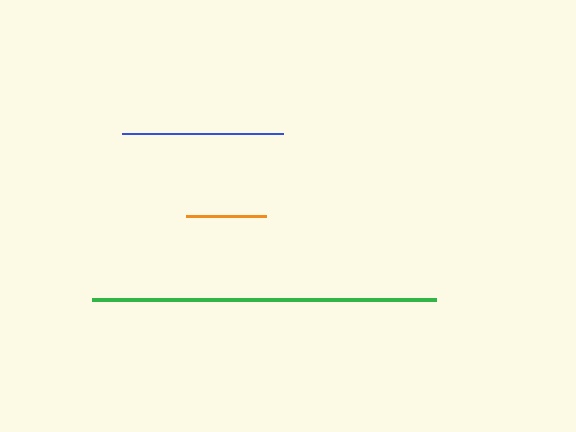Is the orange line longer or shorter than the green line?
The green line is longer than the orange line.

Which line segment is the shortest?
The orange line is the shortest at approximately 80 pixels.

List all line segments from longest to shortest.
From longest to shortest: green, blue, orange.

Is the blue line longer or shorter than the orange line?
The blue line is longer than the orange line.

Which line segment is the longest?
The green line is the longest at approximately 344 pixels.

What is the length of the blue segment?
The blue segment is approximately 161 pixels long.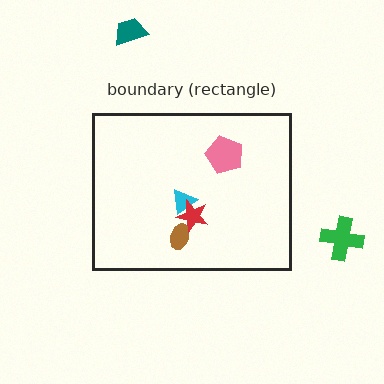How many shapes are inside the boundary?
4 inside, 2 outside.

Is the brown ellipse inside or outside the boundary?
Inside.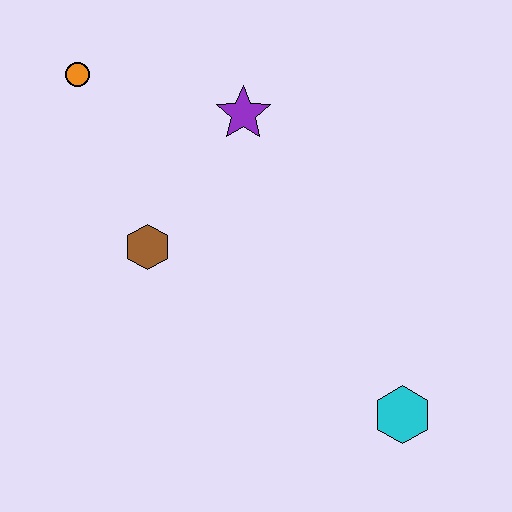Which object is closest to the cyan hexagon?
The brown hexagon is closest to the cyan hexagon.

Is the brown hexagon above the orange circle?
No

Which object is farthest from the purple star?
The cyan hexagon is farthest from the purple star.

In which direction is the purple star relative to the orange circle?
The purple star is to the right of the orange circle.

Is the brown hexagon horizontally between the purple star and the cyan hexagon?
No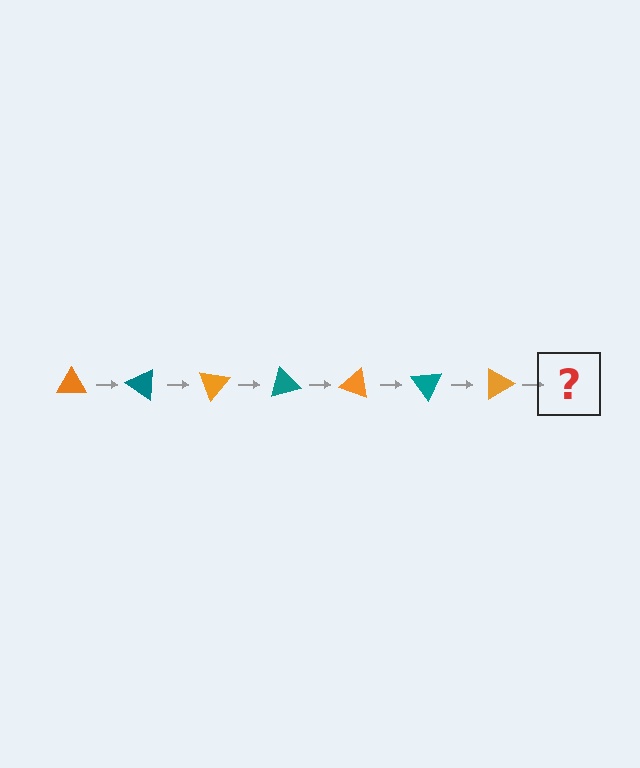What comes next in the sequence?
The next element should be a teal triangle, rotated 245 degrees from the start.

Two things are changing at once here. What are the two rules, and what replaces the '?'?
The two rules are that it rotates 35 degrees each step and the color cycles through orange and teal. The '?' should be a teal triangle, rotated 245 degrees from the start.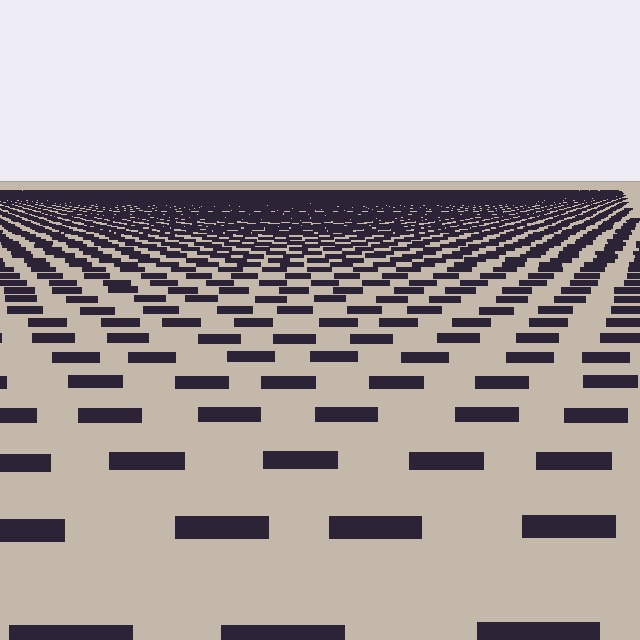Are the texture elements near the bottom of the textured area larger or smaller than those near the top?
Larger. Near the bottom, elements are closer to the viewer and appear at a bigger on-screen size.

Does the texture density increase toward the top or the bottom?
Density increases toward the top.